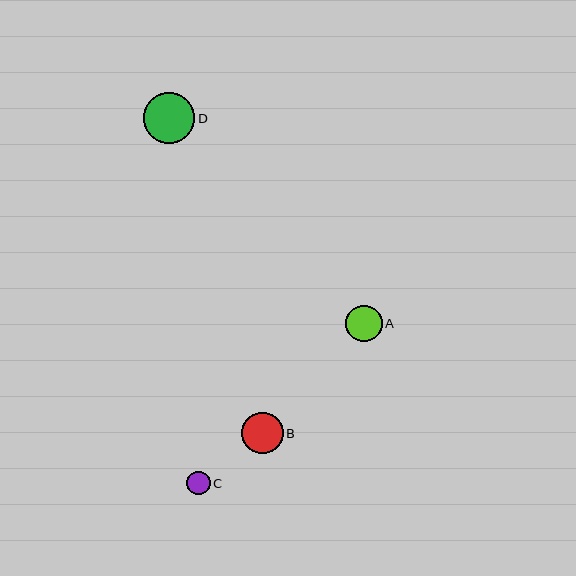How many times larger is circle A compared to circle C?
Circle A is approximately 1.5 times the size of circle C.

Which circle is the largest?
Circle D is the largest with a size of approximately 51 pixels.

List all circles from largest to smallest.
From largest to smallest: D, B, A, C.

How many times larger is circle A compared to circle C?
Circle A is approximately 1.5 times the size of circle C.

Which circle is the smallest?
Circle C is the smallest with a size of approximately 24 pixels.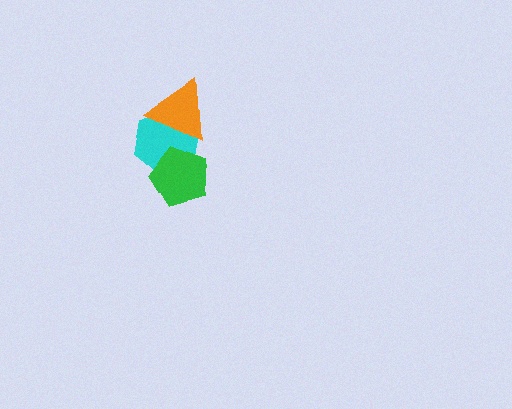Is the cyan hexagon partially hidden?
Yes, it is partially covered by another shape.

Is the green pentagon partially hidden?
No, no other shape covers it.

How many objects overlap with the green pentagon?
1 object overlaps with the green pentagon.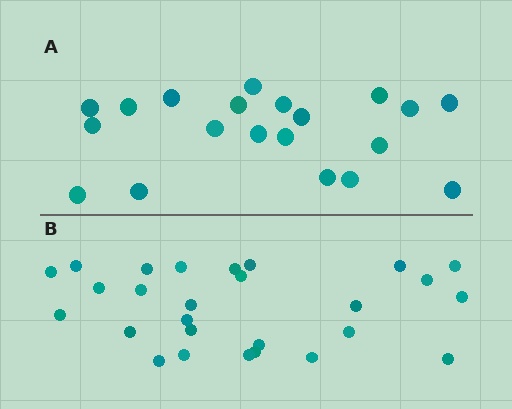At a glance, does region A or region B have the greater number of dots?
Region B (the bottom region) has more dots.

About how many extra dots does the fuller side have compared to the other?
Region B has roughly 8 or so more dots than region A.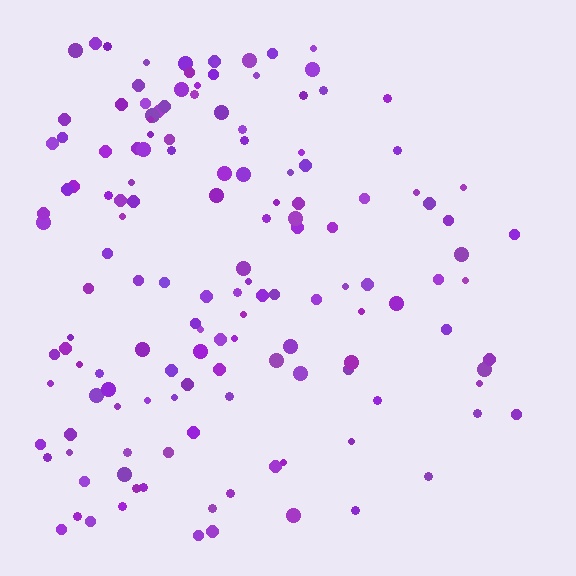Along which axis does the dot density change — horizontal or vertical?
Horizontal.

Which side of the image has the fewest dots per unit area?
The right.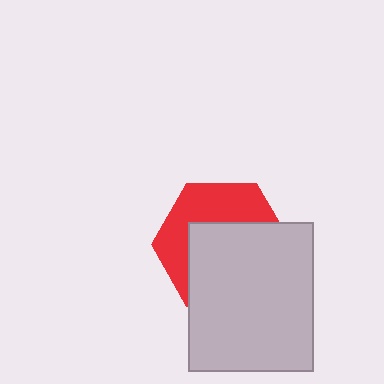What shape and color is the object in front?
The object in front is a light gray rectangle.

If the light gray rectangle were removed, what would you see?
You would see the complete red hexagon.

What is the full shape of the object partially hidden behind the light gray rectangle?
The partially hidden object is a red hexagon.